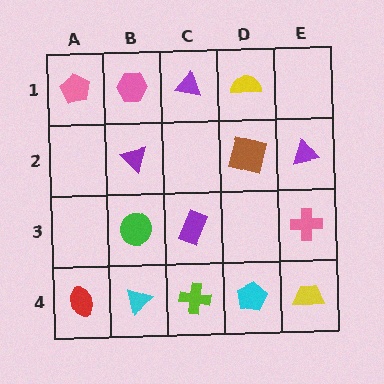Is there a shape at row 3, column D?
No, that cell is empty.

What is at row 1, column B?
A pink hexagon.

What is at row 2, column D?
A brown square.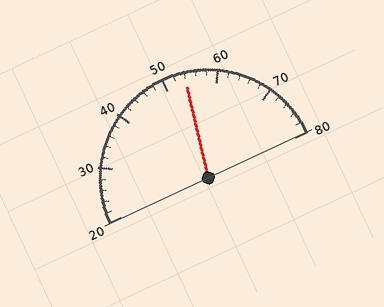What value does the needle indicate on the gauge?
The needle indicates approximately 54.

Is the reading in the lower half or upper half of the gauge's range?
The reading is in the upper half of the range (20 to 80).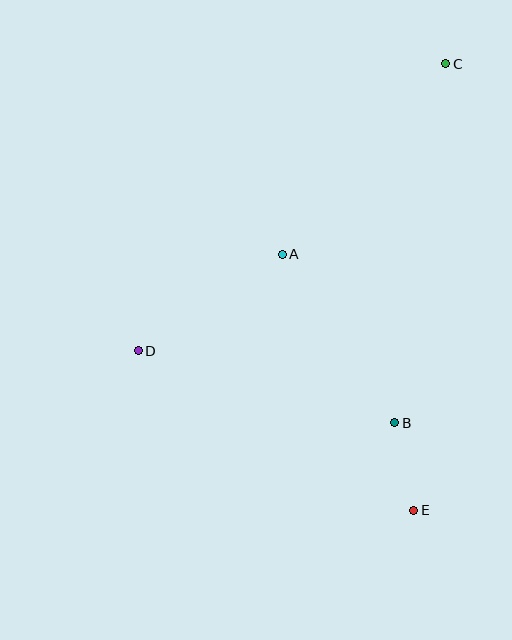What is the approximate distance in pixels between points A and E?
The distance between A and E is approximately 288 pixels.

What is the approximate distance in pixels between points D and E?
The distance between D and E is approximately 319 pixels.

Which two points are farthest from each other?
Points C and E are farthest from each other.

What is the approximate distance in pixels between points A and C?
The distance between A and C is approximately 251 pixels.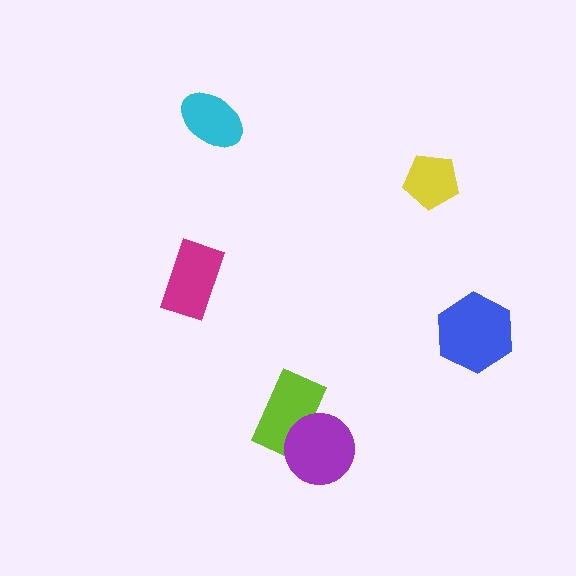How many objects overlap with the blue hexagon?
0 objects overlap with the blue hexagon.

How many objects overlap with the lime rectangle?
1 object overlaps with the lime rectangle.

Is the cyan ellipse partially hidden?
No, no other shape covers it.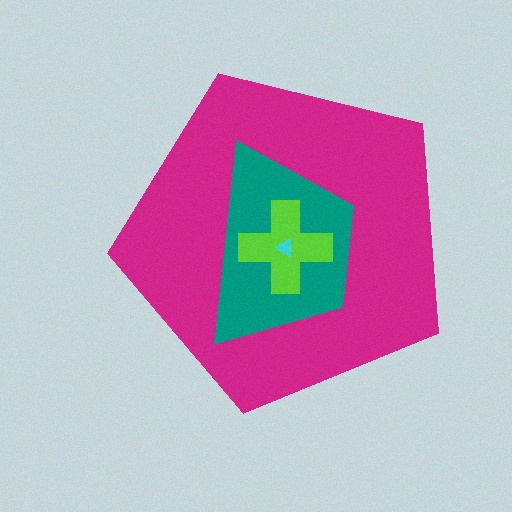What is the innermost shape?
The cyan triangle.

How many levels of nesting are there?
4.